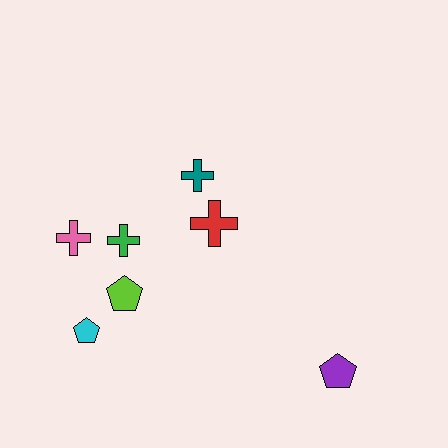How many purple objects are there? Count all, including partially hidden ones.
There is 1 purple object.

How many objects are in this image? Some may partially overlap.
There are 7 objects.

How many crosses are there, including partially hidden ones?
There are 4 crosses.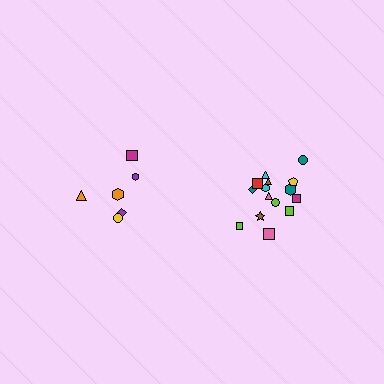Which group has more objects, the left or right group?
The right group.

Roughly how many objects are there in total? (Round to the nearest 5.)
Roughly 20 objects in total.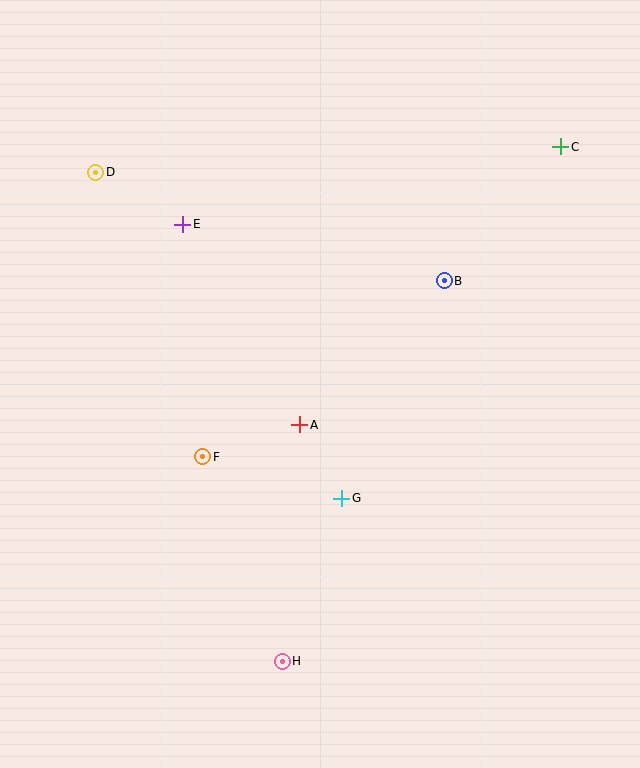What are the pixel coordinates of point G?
Point G is at (342, 498).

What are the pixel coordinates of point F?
Point F is at (203, 457).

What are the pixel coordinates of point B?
Point B is at (444, 281).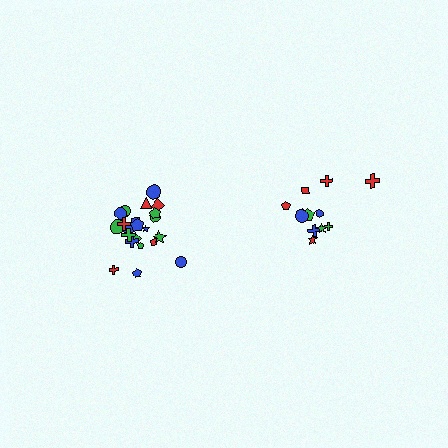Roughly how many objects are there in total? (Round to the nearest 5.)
Roughly 35 objects in total.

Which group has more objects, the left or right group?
The left group.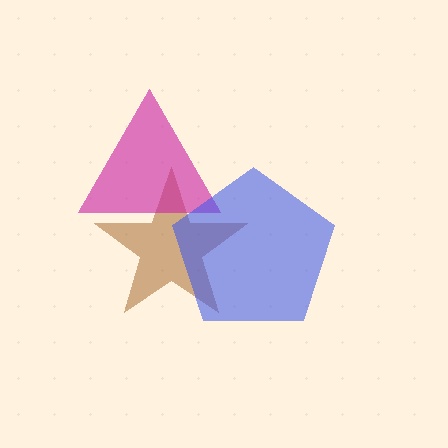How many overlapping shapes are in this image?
There are 3 overlapping shapes in the image.